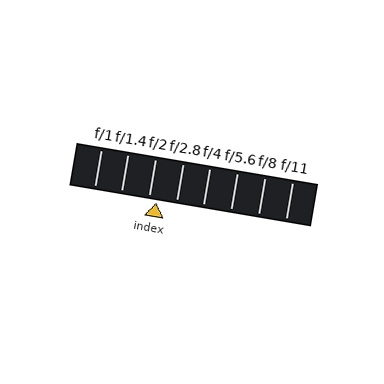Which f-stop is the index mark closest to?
The index mark is closest to f/2.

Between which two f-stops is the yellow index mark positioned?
The index mark is between f/2 and f/2.8.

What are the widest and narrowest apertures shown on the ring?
The widest aperture shown is f/1 and the narrowest is f/11.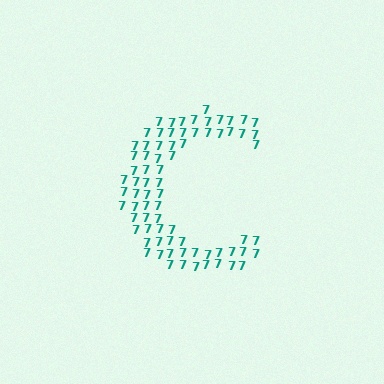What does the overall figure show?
The overall figure shows the letter C.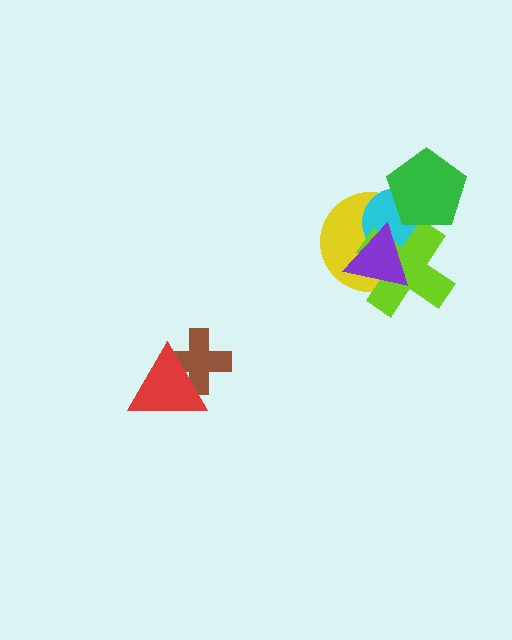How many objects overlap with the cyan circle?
4 objects overlap with the cyan circle.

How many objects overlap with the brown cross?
1 object overlaps with the brown cross.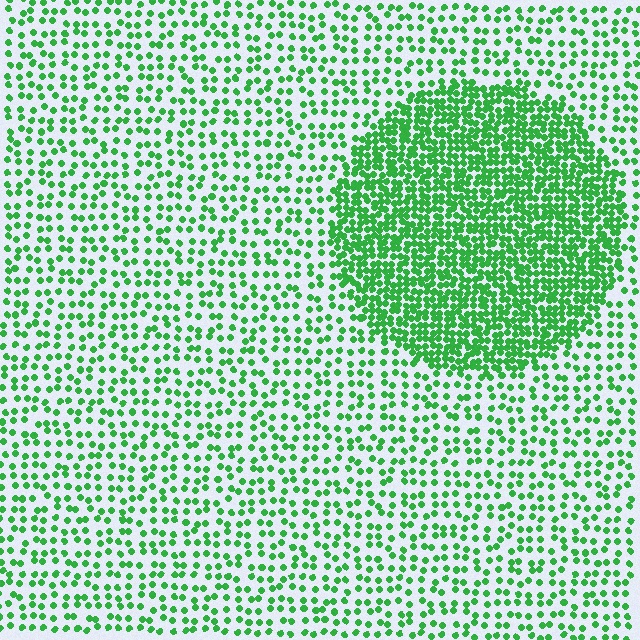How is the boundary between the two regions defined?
The boundary is defined by a change in element density (approximately 2.5x ratio). All elements are the same color, size, and shape.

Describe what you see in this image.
The image contains small green elements arranged at two different densities. A circle-shaped region is visible where the elements are more densely packed than the surrounding area.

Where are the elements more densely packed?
The elements are more densely packed inside the circle boundary.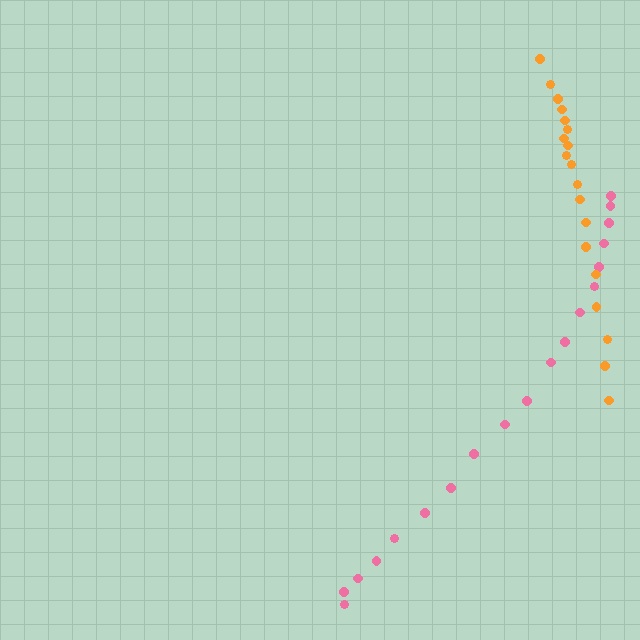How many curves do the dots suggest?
There are 2 distinct paths.